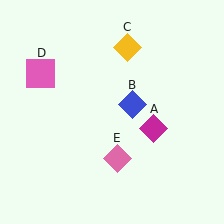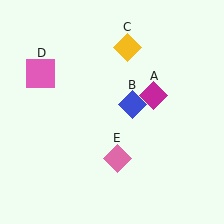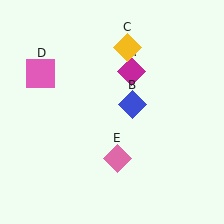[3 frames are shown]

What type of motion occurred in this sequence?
The magenta diamond (object A) rotated counterclockwise around the center of the scene.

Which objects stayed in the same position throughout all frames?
Blue diamond (object B) and yellow diamond (object C) and pink square (object D) and pink diamond (object E) remained stationary.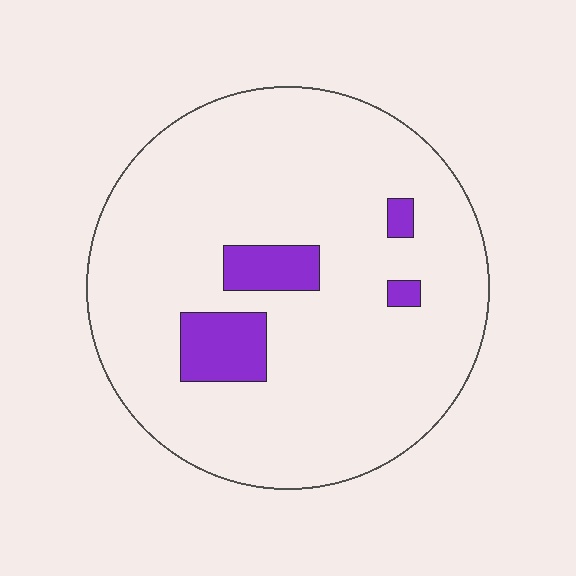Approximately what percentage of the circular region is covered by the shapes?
Approximately 10%.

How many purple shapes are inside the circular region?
4.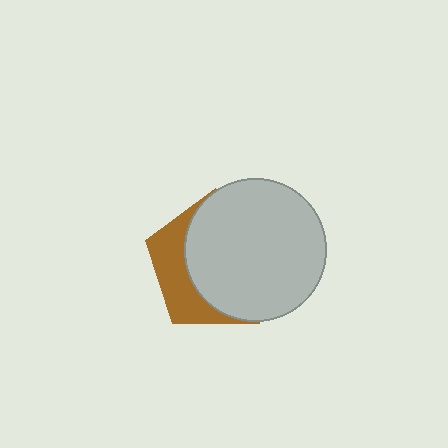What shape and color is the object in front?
The object in front is a light gray circle.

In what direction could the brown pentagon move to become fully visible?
The brown pentagon could move left. That would shift it out from behind the light gray circle entirely.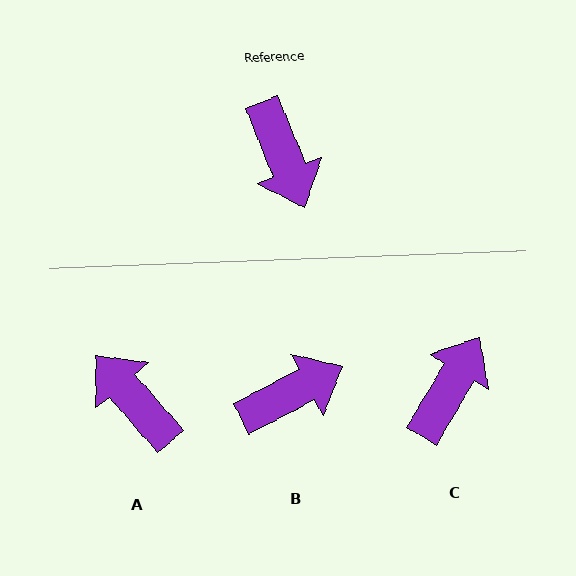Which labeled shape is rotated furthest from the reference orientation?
A, about 162 degrees away.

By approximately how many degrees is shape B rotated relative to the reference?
Approximately 95 degrees counter-clockwise.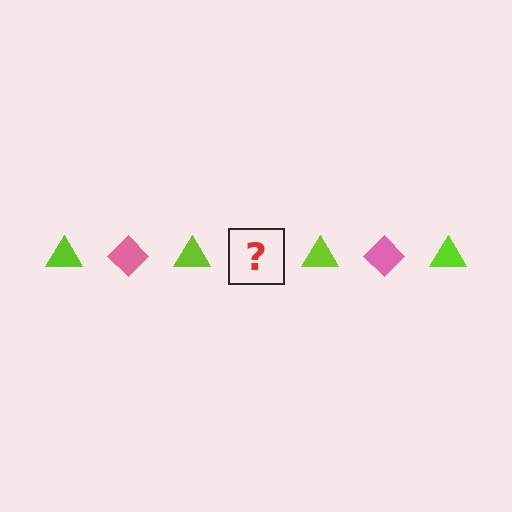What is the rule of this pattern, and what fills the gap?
The rule is that the pattern alternates between lime triangle and pink diamond. The gap should be filled with a pink diamond.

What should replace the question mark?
The question mark should be replaced with a pink diamond.